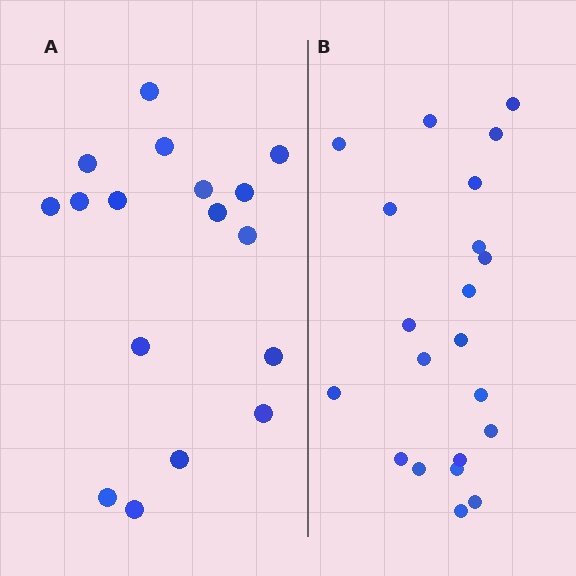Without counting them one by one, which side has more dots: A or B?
Region B (the right region) has more dots.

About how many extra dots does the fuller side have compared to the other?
Region B has about 4 more dots than region A.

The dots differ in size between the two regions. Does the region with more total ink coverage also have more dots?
No. Region A has more total ink coverage because its dots are larger, but region B actually contains more individual dots. Total area can be misleading — the number of items is what matters here.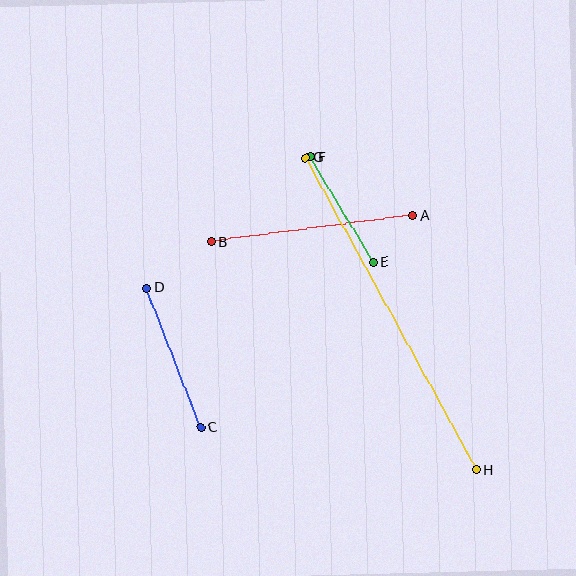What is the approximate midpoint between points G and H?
The midpoint is at approximately (391, 314) pixels.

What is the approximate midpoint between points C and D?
The midpoint is at approximately (174, 358) pixels.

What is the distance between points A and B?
The distance is approximately 203 pixels.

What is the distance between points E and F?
The distance is approximately 122 pixels.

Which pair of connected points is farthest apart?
Points G and H are farthest apart.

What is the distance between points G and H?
The distance is approximately 356 pixels.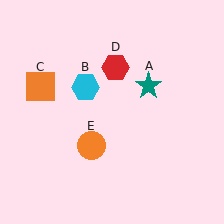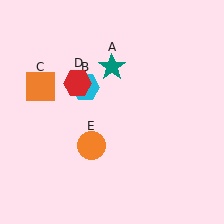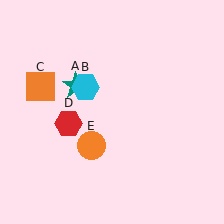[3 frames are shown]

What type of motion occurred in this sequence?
The teal star (object A), red hexagon (object D) rotated counterclockwise around the center of the scene.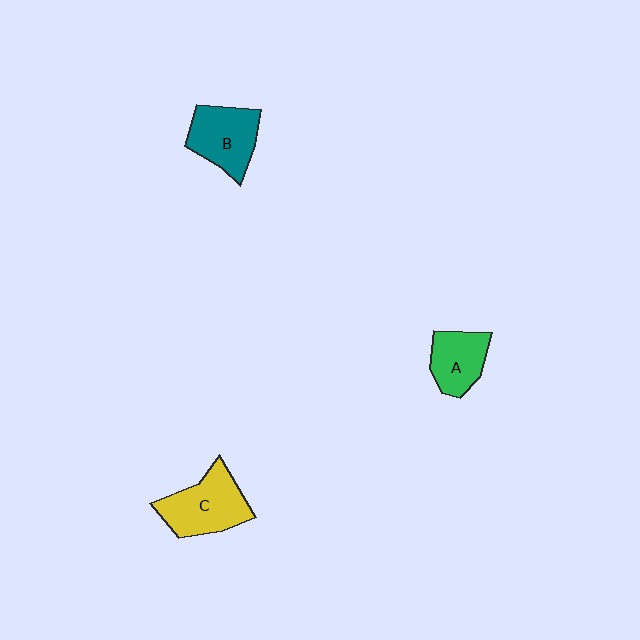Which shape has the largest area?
Shape C (yellow).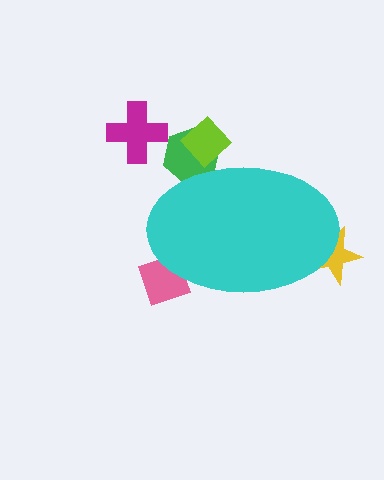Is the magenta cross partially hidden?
No, the magenta cross is fully visible.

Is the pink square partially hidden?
Yes, the pink square is partially hidden behind the cyan ellipse.